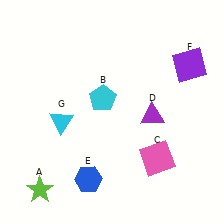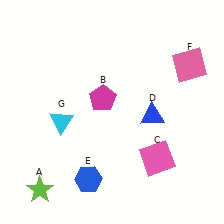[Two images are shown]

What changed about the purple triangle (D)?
In Image 1, D is purple. In Image 2, it changed to blue.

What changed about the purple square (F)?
In Image 1, F is purple. In Image 2, it changed to pink.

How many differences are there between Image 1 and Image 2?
There are 3 differences between the two images.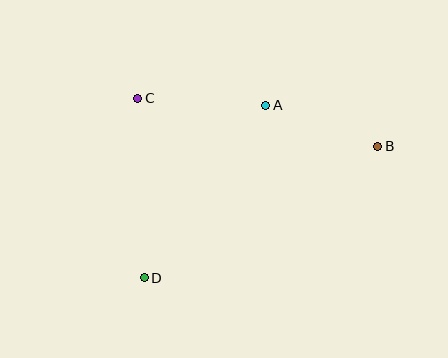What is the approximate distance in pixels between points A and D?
The distance between A and D is approximately 211 pixels.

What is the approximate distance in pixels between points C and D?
The distance between C and D is approximately 180 pixels.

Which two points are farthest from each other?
Points B and D are farthest from each other.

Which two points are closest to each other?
Points A and B are closest to each other.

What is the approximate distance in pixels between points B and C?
The distance between B and C is approximately 245 pixels.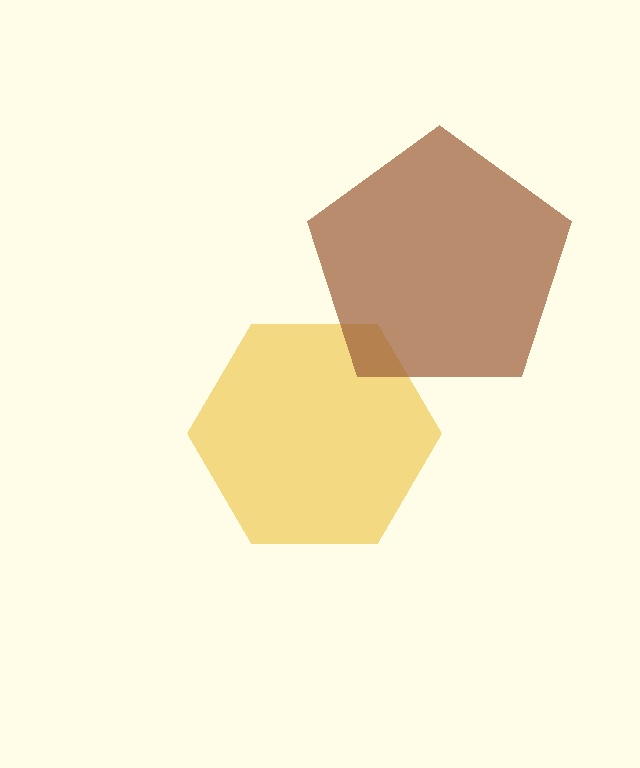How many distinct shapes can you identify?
There are 2 distinct shapes: a yellow hexagon, a brown pentagon.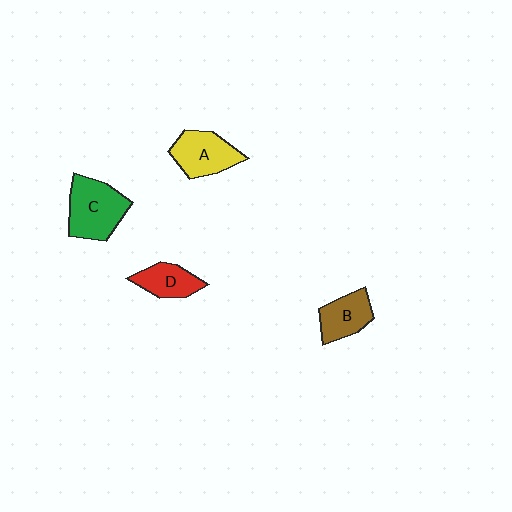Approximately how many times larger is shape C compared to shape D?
Approximately 1.6 times.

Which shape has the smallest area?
Shape D (red).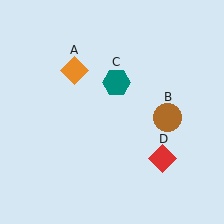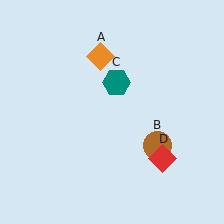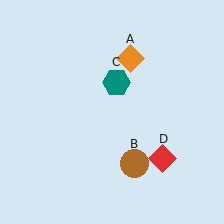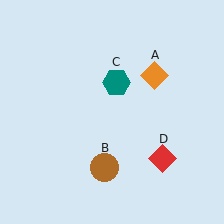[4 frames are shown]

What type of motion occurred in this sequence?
The orange diamond (object A), brown circle (object B) rotated clockwise around the center of the scene.